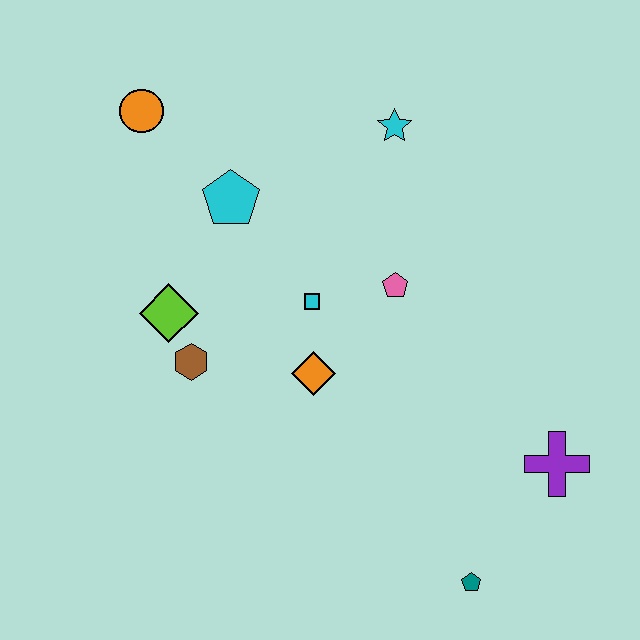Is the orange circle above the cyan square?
Yes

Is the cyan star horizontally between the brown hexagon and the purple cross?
Yes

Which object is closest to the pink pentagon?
The cyan square is closest to the pink pentagon.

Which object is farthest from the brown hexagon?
The purple cross is farthest from the brown hexagon.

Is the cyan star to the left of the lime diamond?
No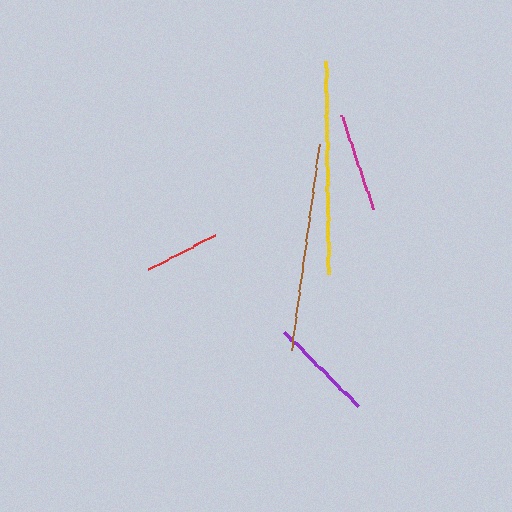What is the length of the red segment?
The red segment is approximately 75 pixels long.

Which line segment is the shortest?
The red line is the shortest at approximately 75 pixels.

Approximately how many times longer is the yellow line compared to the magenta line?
The yellow line is approximately 2.1 times the length of the magenta line.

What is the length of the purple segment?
The purple segment is approximately 105 pixels long.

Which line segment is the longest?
The yellow line is the longest at approximately 214 pixels.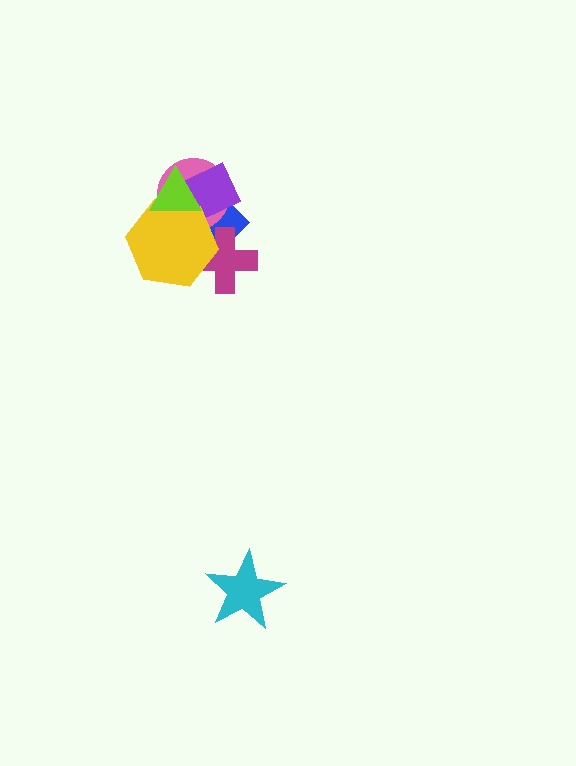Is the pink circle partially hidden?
Yes, it is partially covered by another shape.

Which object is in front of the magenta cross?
The yellow hexagon is in front of the magenta cross.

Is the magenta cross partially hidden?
Yes, it is partially covered by another shape.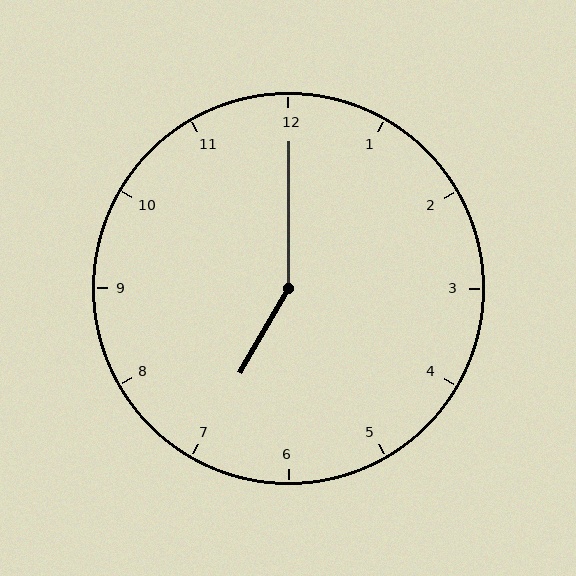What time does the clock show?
7:00.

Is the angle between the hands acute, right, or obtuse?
It is obtuse.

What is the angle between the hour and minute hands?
Approximately 150 degrees.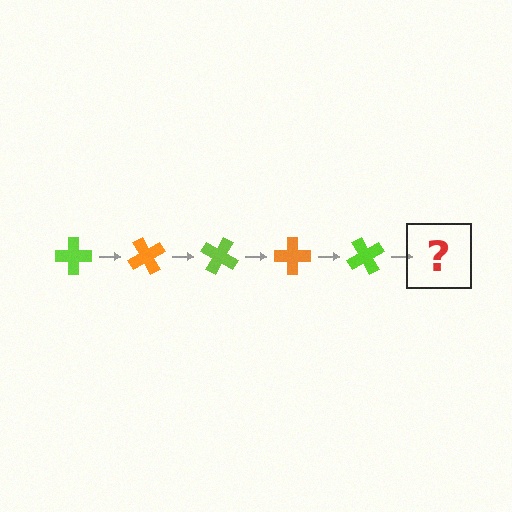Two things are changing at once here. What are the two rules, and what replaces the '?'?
The two rules are that it rotates 60 degrees each step and the color cycles through lime and orange. The '?' should be an orange cross, rotated 300 degrees from the start.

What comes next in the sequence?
The next element should be an orange cross, rotated 300 degrees from the start.